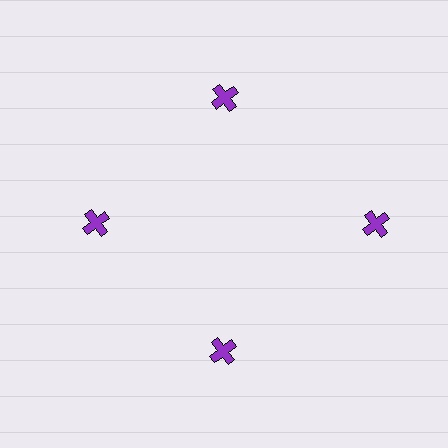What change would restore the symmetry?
The symmetry would be restored by moving it inward, back onto the ring so that all 4 crosses sit at equal angles and equal distance from the center.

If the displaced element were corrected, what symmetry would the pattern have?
It would have 4-fold rotational symmetry — the pattern would map onto itself every 90 degrees.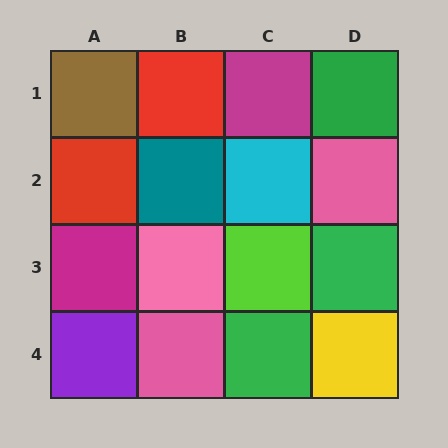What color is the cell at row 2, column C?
Cyan.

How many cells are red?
2 cells are red.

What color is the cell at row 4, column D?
Yellow.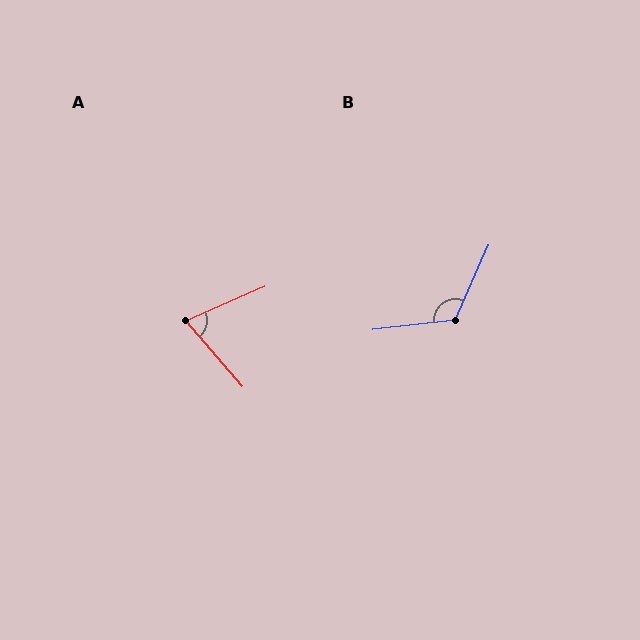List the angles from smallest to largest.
A (72°), B (121°).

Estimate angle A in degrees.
Approximately 72 degrees.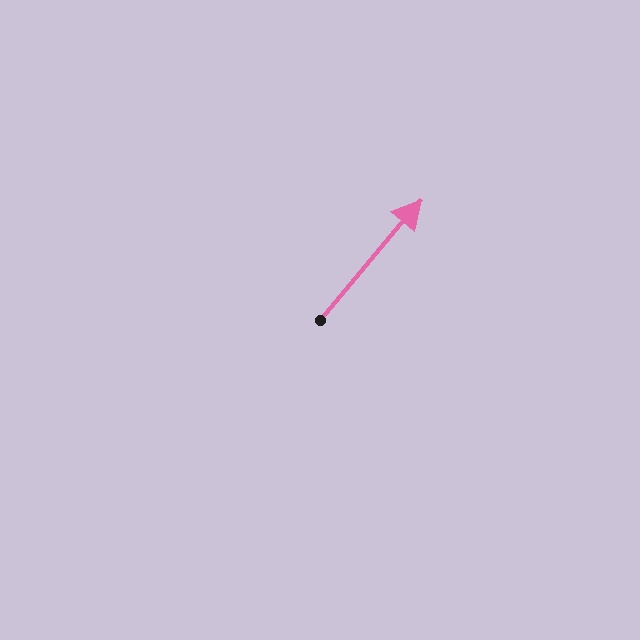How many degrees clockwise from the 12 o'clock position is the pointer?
Approximately 40 degrees.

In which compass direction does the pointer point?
Northeast.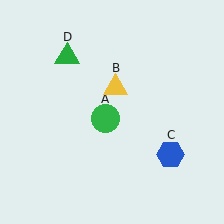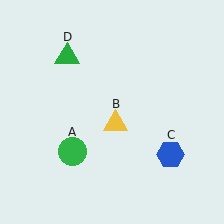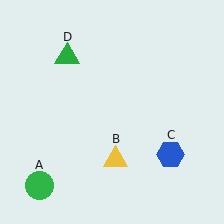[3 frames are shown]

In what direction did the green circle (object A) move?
The green circle (object A) moved down and to the left.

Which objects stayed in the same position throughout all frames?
Blue hexagon (object C) and green triangle (object D) remained stationary.